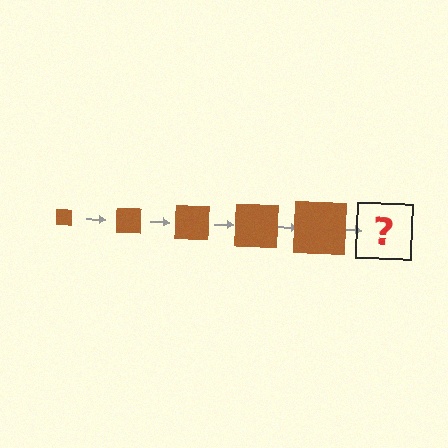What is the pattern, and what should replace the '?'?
The pattern is that the square gets progressively larger each step. The '?' should be a brown square, larger than the previous one.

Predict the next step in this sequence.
The next step is a brown square, larger than the previous one.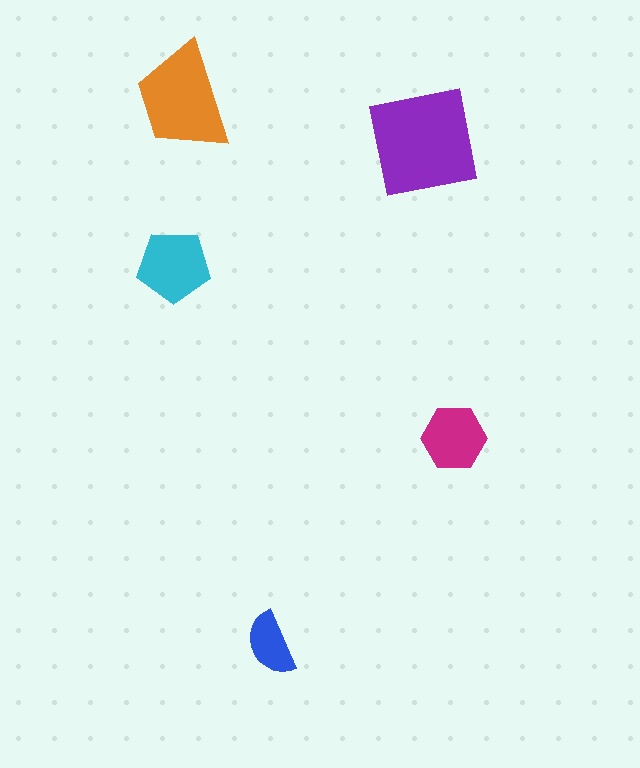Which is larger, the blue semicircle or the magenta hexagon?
The magenta hexagon.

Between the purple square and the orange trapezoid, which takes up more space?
The purple square.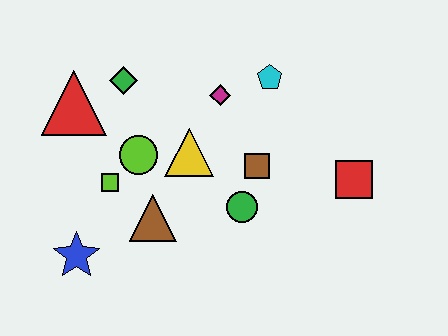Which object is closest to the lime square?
The lime circle is closest to the lime square.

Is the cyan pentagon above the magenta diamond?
Yes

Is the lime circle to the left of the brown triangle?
Yes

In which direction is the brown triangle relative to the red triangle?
The brown triangle is below the red triangle.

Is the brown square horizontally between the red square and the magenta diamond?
Yes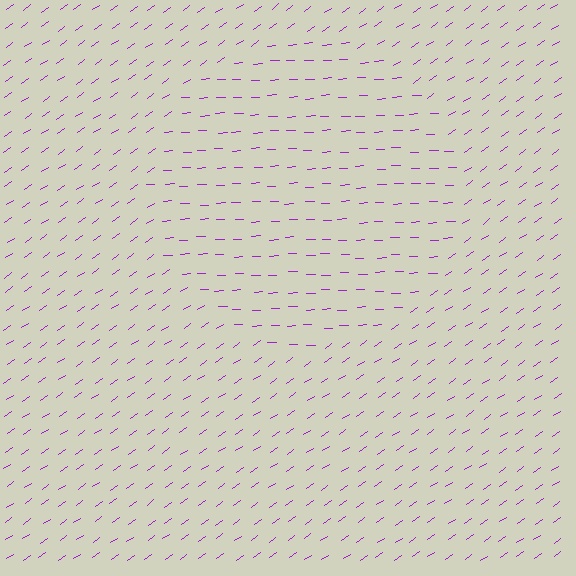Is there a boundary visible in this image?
Yes, there is a texture boundary formed by a change in line orientation.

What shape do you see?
I see a circle.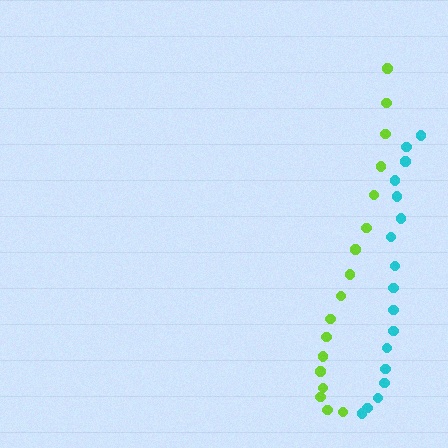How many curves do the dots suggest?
There are 2 distinct paths.